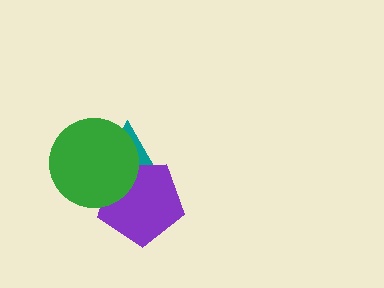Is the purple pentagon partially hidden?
Yes, it is partially covered by another shape.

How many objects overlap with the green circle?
2 objects overlap with the green circle.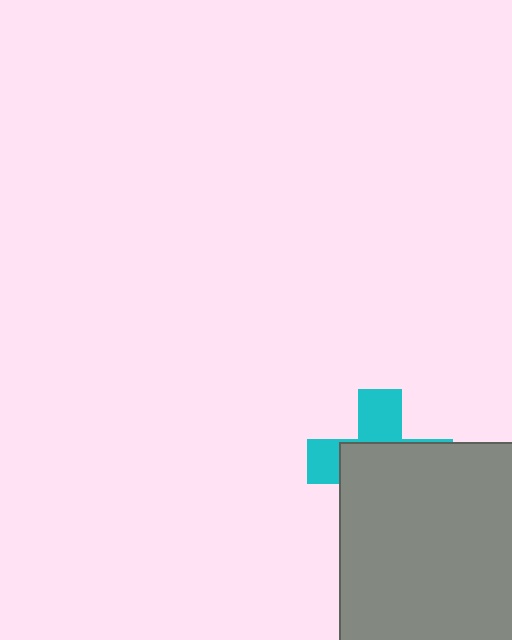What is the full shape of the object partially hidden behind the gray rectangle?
The partially hidden object is a cyan cross.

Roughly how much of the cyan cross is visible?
A small part of it is visible (roughly 35%).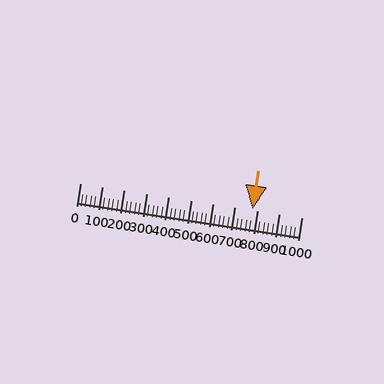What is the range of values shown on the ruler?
The ruler shows values from 0 to 1000.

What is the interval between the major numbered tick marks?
The major tick marks are spaced 100 units apart.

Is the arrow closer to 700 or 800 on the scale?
The arrow is closer to 800.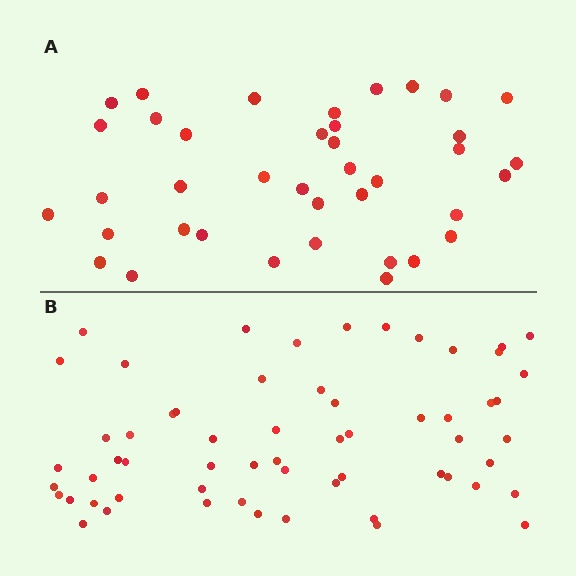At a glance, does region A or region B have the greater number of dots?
Region B (the bottom region) has more dots.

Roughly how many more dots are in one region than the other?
Region B has approximately 20 more dots than region A.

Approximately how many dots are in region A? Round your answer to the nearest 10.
About 40 dots. (The exact count is 39, which rounds to 40.)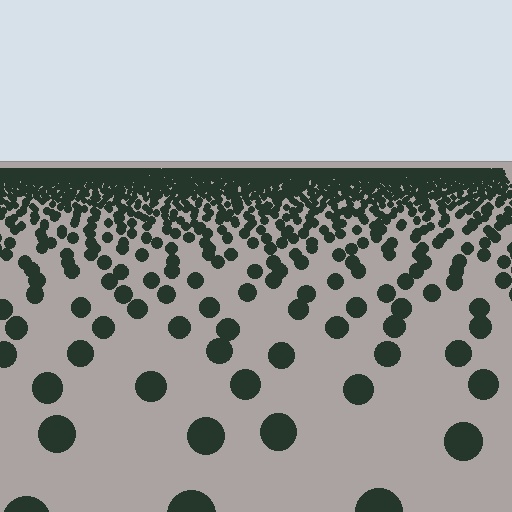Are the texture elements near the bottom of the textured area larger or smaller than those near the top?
Larger. Near the bottom, elements are closer to the viewer and appear at a bigger on-screen size.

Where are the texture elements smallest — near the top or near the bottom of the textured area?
Near the top.